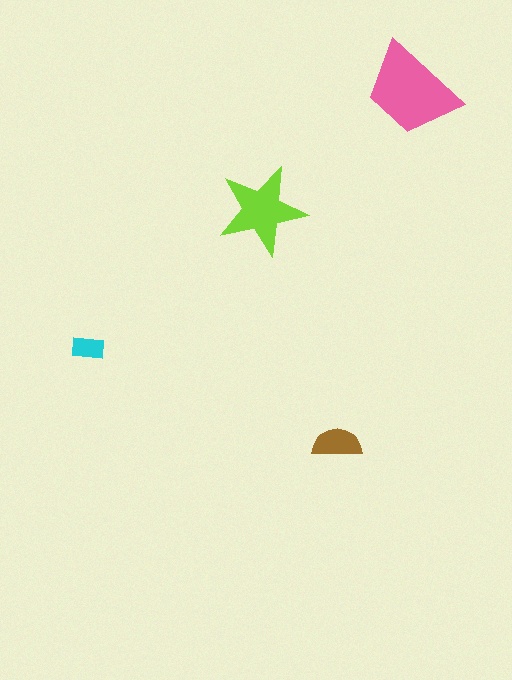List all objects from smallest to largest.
The cyan rectangle, the brown semicircle, the lime star, the pink trapezoid.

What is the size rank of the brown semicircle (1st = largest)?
3rd.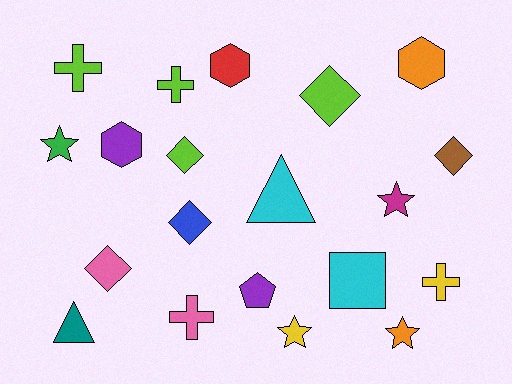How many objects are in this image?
There are 20 objects.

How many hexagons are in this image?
There are 3 hexagons.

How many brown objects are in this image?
There is 1 brown object.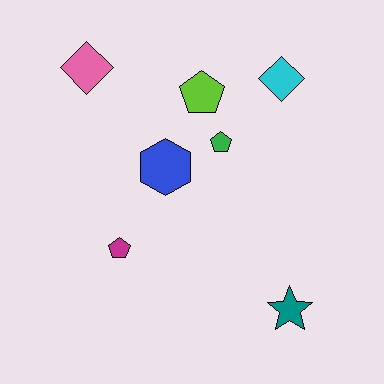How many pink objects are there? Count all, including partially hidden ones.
There is 1 pink object.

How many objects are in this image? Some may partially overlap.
There are 7 objects.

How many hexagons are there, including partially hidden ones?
There is 1 hexagon.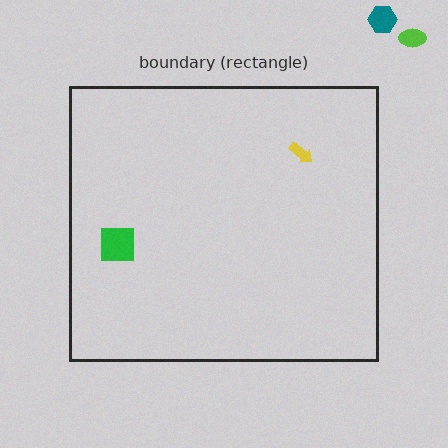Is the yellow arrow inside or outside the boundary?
Inside.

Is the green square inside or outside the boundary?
Inside.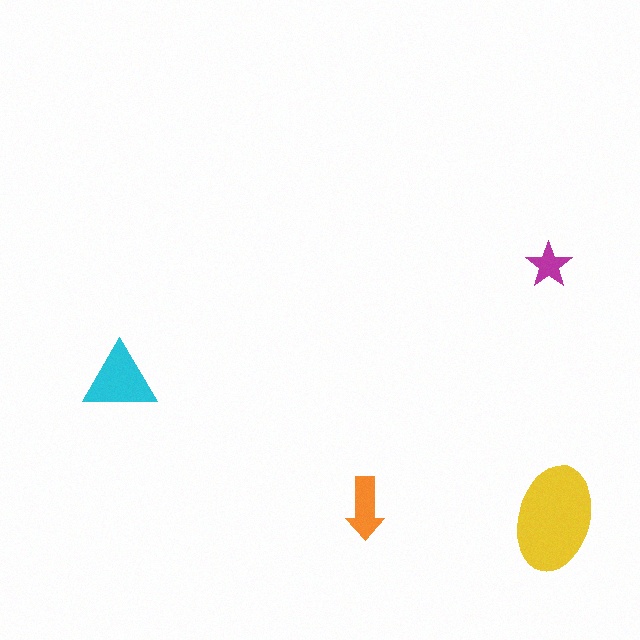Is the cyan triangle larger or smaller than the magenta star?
Larger.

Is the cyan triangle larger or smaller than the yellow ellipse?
Smaller.